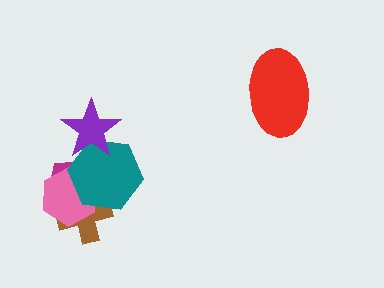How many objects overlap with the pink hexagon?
3 objects overlap with the pink hexagon.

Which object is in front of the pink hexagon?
The teal hexagon is in front of the pink hexagon.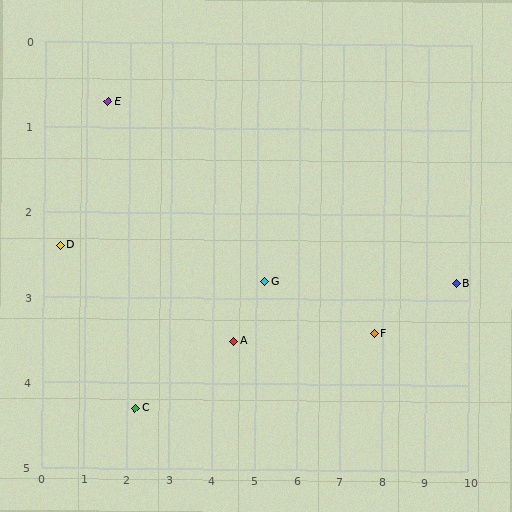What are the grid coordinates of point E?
Point E is at approximately (1.5, 0.7).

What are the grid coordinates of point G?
Point G is at approximately (5.2, 2.8).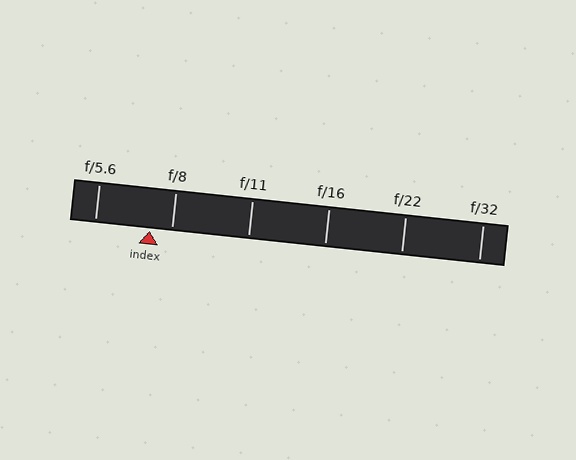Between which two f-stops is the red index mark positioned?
The index mark is between f/5.6 and f/8.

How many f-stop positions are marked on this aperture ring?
There are 6 f-stop positions marked.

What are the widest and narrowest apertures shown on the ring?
The widest aperture shown is f/5.6 and the narrowest is f/32.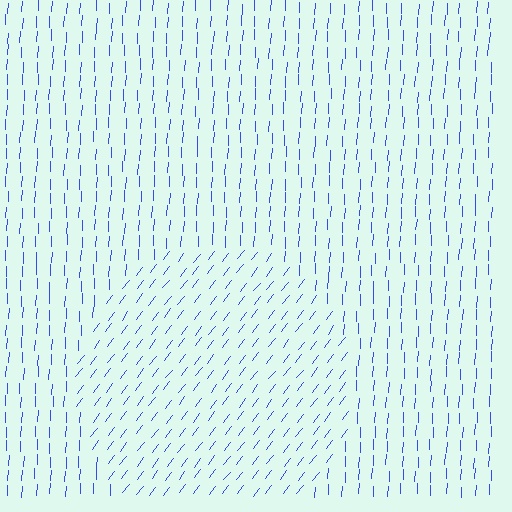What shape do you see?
I see a circle.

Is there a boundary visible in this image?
Yes, there is a texture boundary formed by a change in line orientation.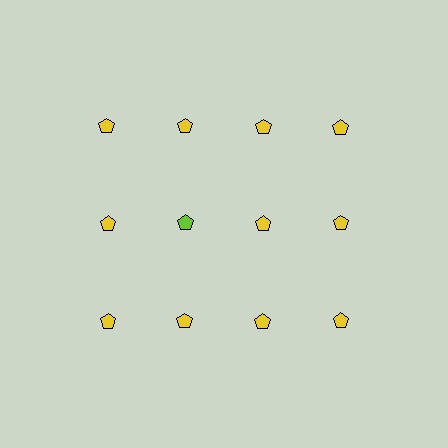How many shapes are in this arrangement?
There are 12 shapes arranged in a grid pattern.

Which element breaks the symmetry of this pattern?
The lime pentagon in the second row, second from left column breaks the symmetry. All other shapes are yellow pentagons.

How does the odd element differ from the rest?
It has a different color: lime instead of yellow.